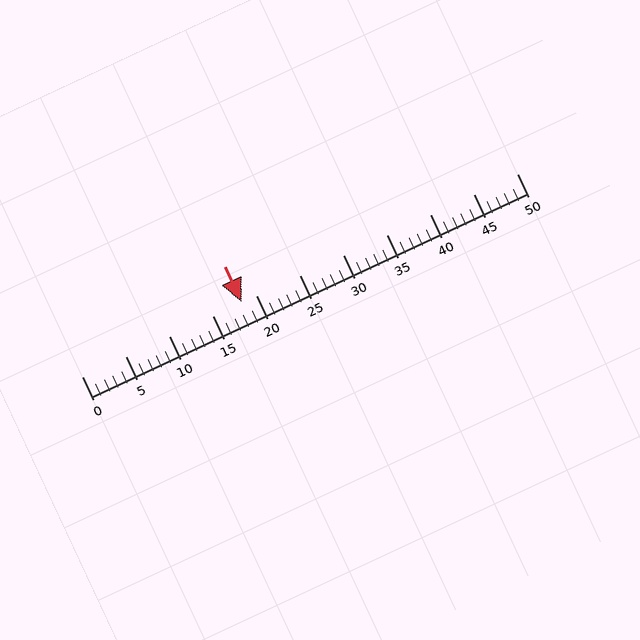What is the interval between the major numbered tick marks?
The major tick marks are spaced 5 units apart.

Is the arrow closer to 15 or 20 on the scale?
The arrow is closer to 20.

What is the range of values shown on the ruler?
The ruler shows values from 0 to 50.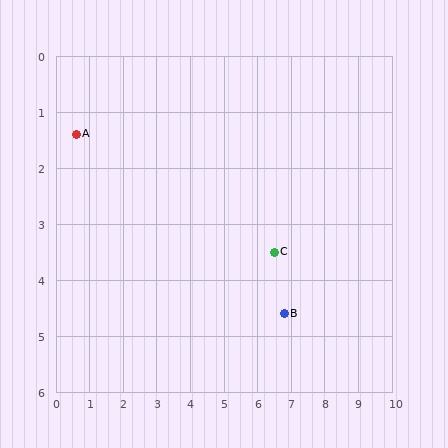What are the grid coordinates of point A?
Point A is at approximately (0.6, 1.4).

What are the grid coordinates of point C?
Point C is at approximately (6.5, 3.5).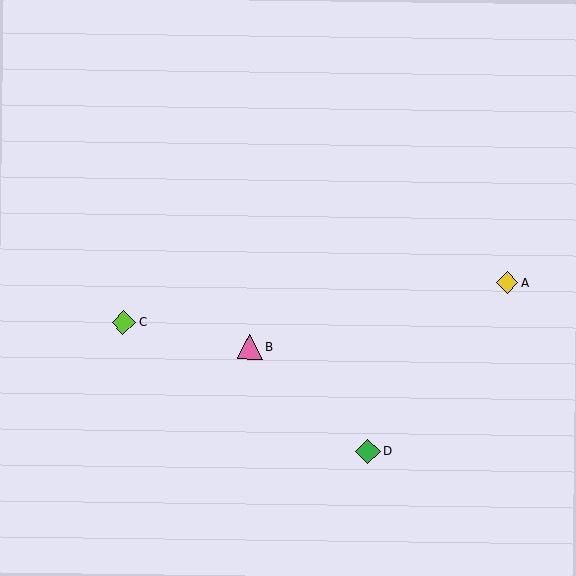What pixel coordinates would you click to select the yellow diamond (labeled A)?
Click at (507, 282) to select the yellow diamond A.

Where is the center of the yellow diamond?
The center of the yellow diamond is at (507, 282).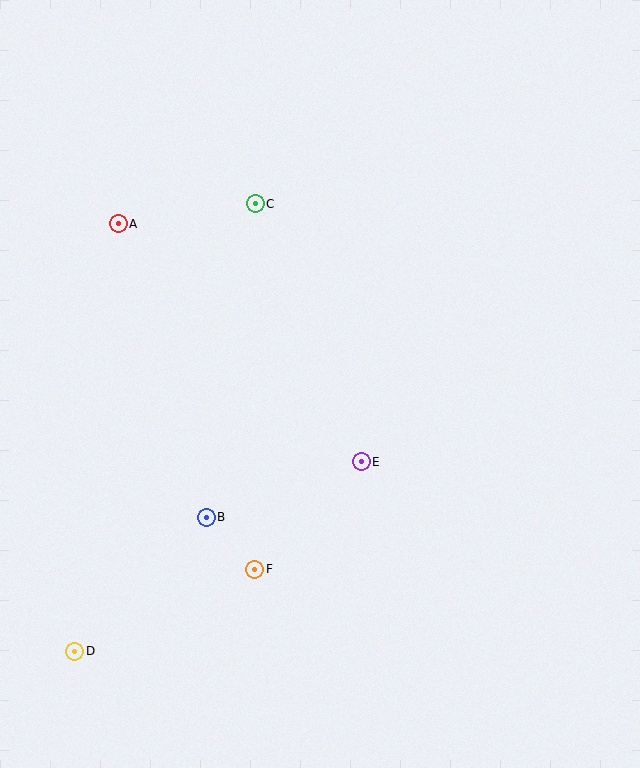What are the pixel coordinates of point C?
Point C is at (255, 204).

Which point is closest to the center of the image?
Point E at (361, 462) is closest to the center.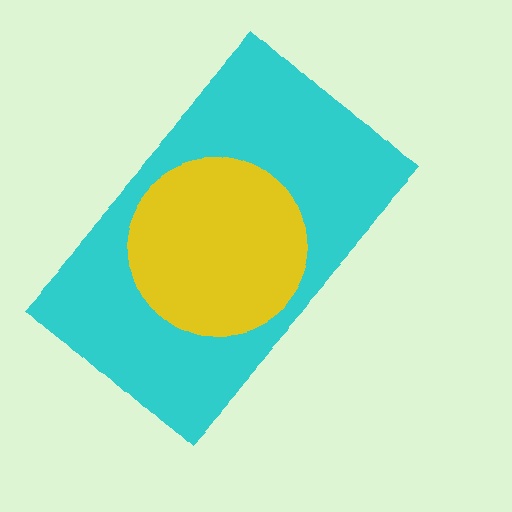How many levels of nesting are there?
2.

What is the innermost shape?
The yellow circle.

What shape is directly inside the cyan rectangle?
The yellow circle.